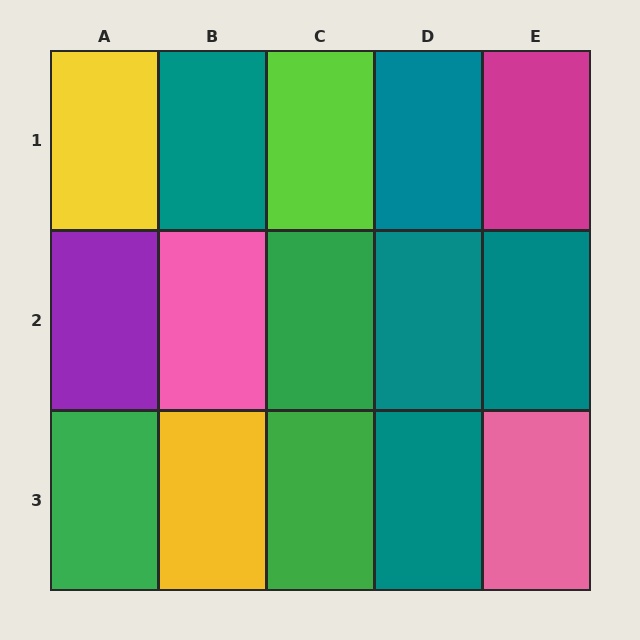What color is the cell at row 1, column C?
Lime.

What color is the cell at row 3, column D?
Teal.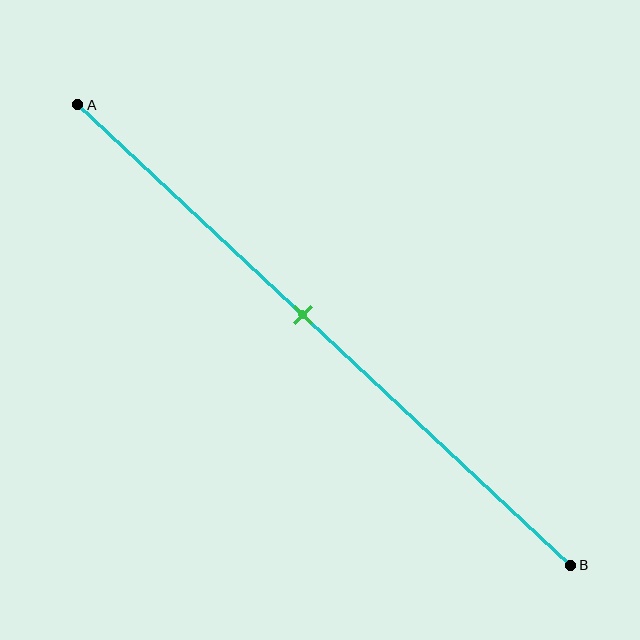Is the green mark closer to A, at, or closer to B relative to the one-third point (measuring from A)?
The green mark is closer to point B than the one-third point of segment AB.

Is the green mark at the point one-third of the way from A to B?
No, the mark is at about 45% from A, not at the 33% one-third point.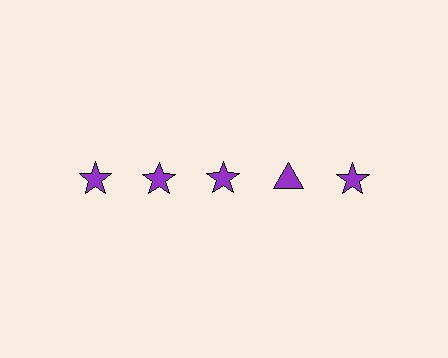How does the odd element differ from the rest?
It has a different shape: triangle instead of star.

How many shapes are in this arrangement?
There are 5 shapes arranged in a grid pattern.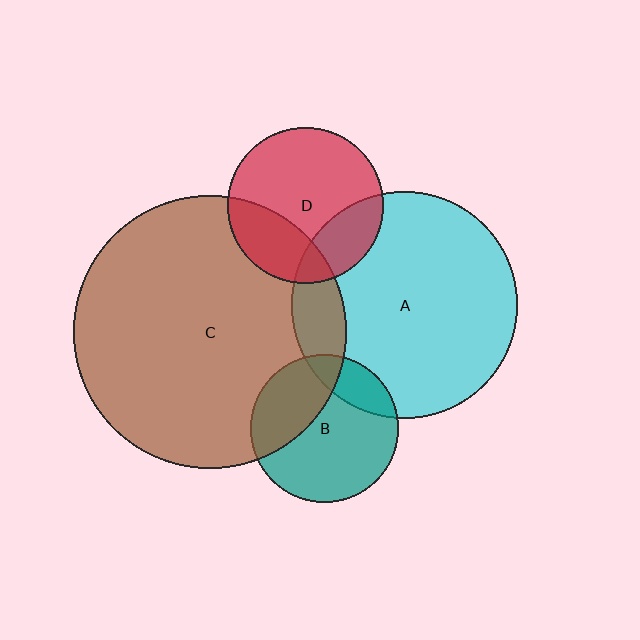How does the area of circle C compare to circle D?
Approximately 3.0 times.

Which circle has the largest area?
Circle C (brown).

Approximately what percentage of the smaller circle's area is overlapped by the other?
Approximately 25%.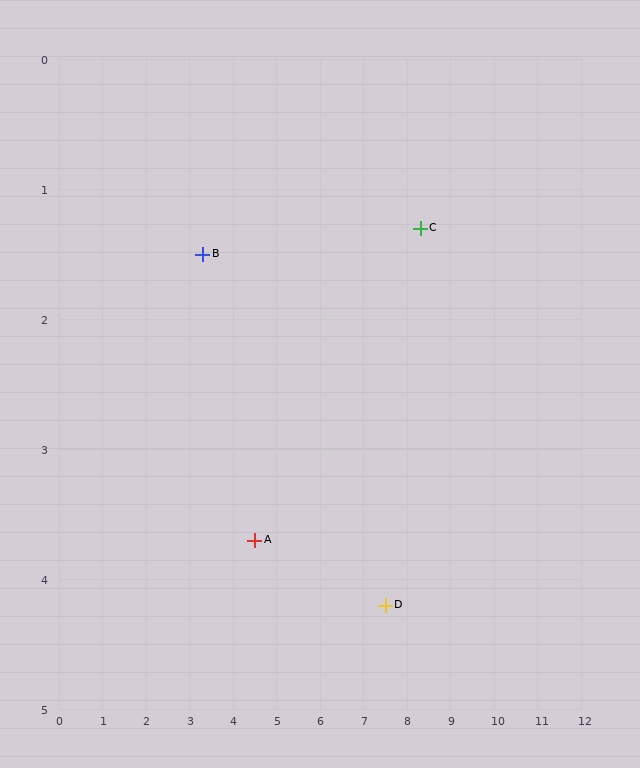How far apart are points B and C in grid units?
Points B and C are about 5.0 grid units apart.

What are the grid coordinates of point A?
Point A is at approximately (4.5, 3.7).